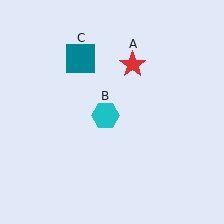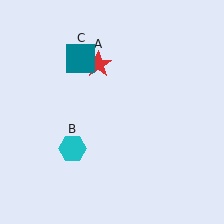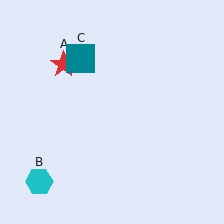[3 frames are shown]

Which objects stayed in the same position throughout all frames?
Teal square (object C) remained stationary.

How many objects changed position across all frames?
2 objects changed position: red star (object A), cyan hexagon (object B).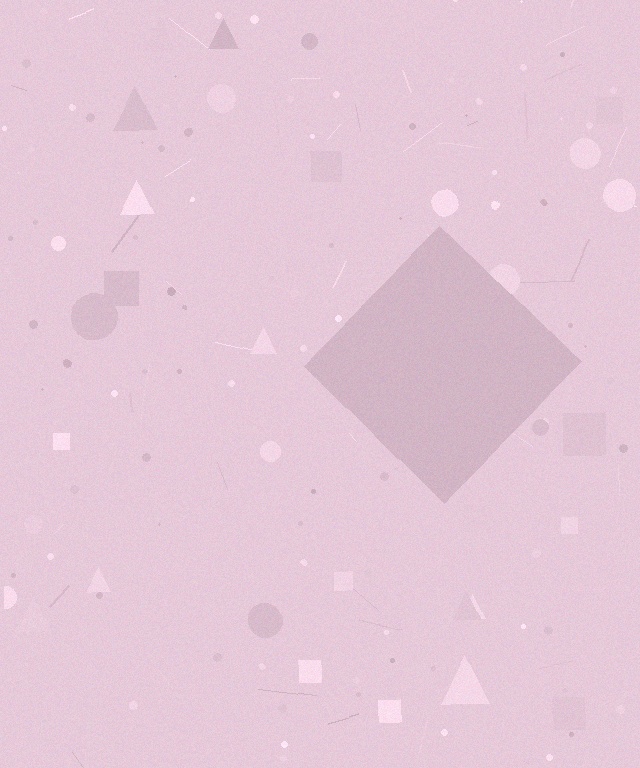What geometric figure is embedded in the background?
A diamond is embedded in the background.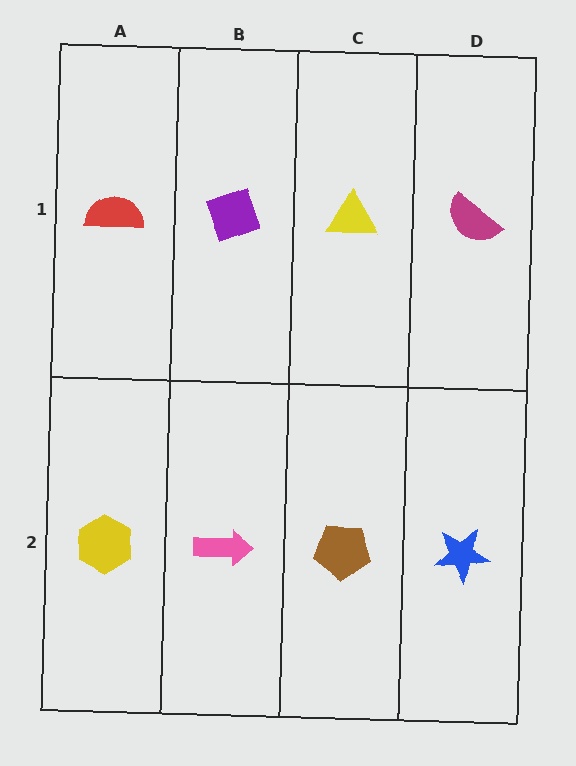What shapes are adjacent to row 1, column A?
A yellow hexagon (row 2, column A), a purple diamond (row 1, column B).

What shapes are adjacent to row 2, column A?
A red semicircle (row 1, column A), a pink arrow (row 2, column B).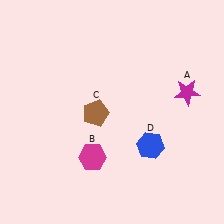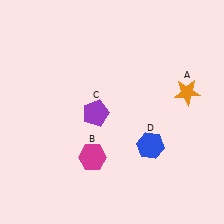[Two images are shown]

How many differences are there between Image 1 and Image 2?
There are 2 differences between the two images.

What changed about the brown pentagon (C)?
In Image 1, C is brown. In Image 2, it changed to purple.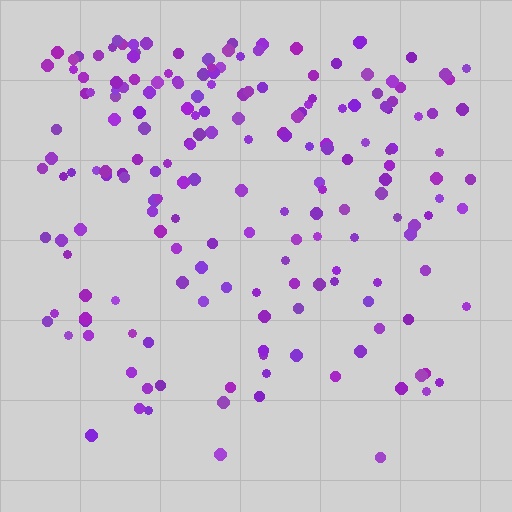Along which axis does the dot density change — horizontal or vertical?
Vertical.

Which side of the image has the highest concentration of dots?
The top.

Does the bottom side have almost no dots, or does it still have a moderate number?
Still a moderate number, just noticeably fewer than the top.